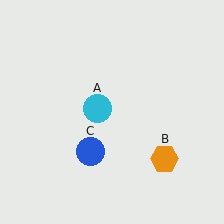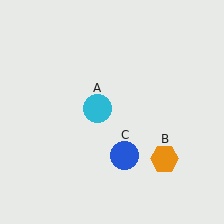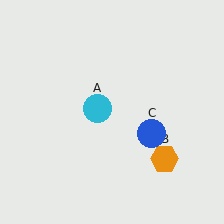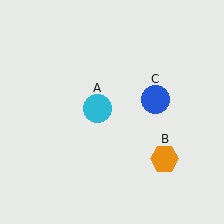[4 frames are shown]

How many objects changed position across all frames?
1 object changed position: blue circle (object C).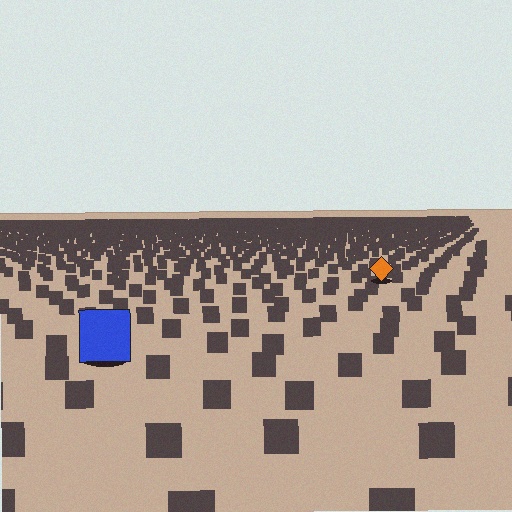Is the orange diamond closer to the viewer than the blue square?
No. The blue square is closer — you can tell from the texture gradient: the ground texture is coarser near it.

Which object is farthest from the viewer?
The orange diamond is farthest from the viewer. It appears smaller and the ground texture around it is denser.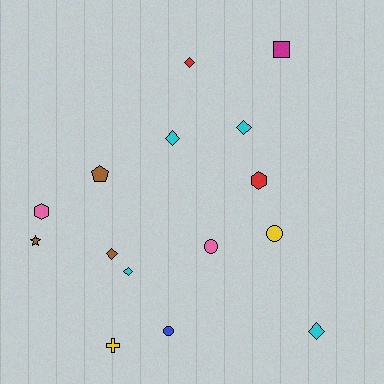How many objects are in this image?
There are 15 objects.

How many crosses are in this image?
There is 1 cross.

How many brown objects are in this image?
There are 3 brown objects.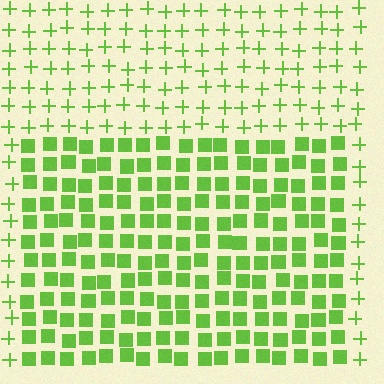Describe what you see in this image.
The image is filled with small lime elements arranged in a uniform grid. A rectangle-shaped region contains squares, while the surrounding area contains plus signs. The boundary is defined purely by the change in element shape.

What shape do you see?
I see a rectangle.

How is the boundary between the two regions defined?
The boundary is defined by a change in element shape: squares inside vs. plus signs outside. All elements share the same color and spacing.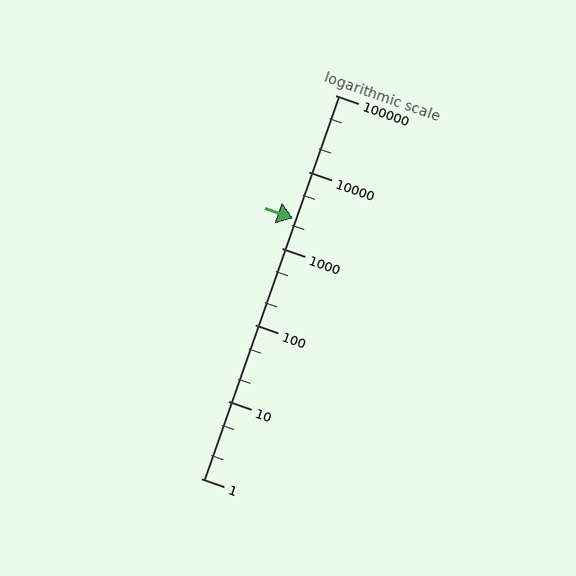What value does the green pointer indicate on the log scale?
The pointer indicates approximately 2500.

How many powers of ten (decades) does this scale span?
The scale spans 5 decades, from 1 to 100000.